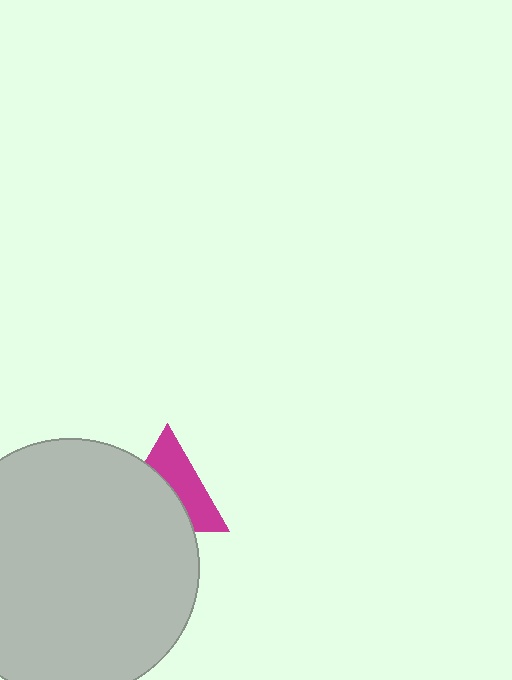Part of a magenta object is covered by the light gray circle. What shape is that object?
It is a triangle.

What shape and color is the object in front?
The object in front is a light gray circle.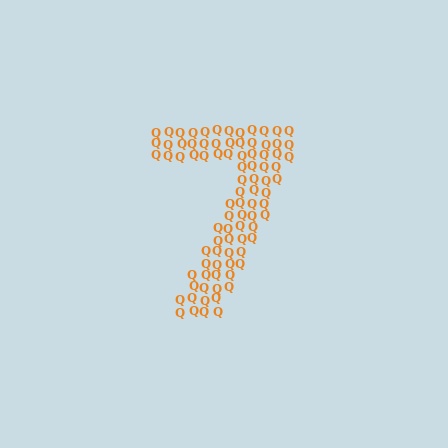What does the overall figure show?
The overall figure shows the digit 7.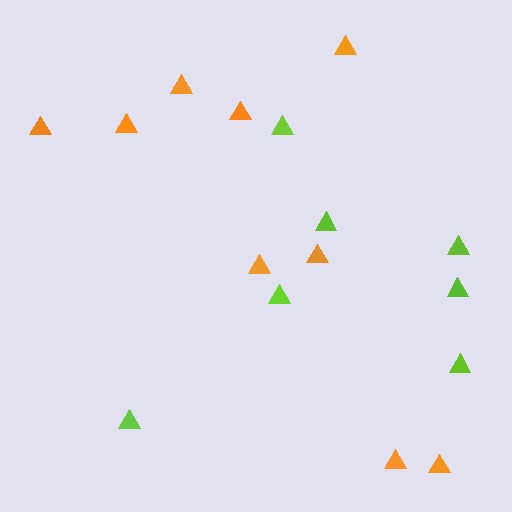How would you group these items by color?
There are 2 groups: one group of lime triangles (7) and one group of orange triangles (9).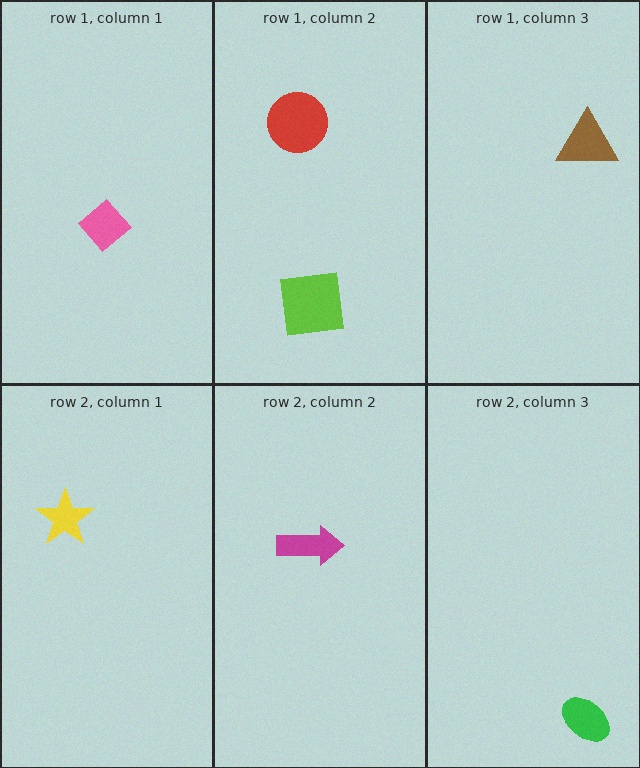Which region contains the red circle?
The row 1, column 2 region.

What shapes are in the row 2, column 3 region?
The green ellipse.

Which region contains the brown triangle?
The row 1, column 3 region.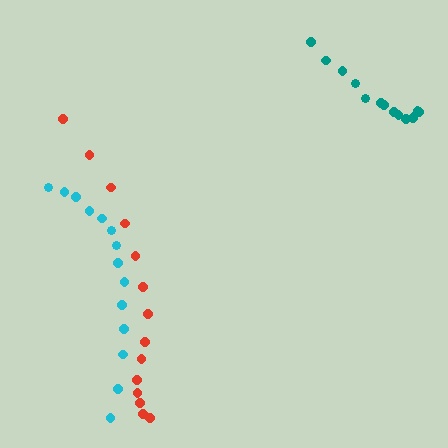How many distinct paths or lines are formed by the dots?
There are 3 distinct paths.